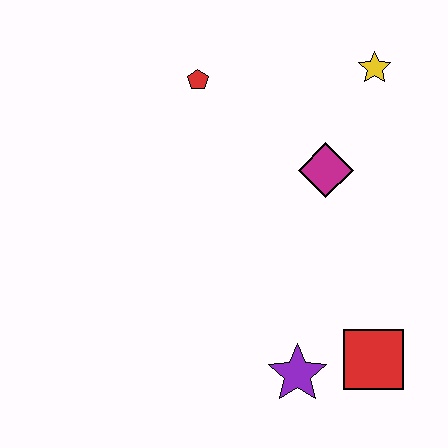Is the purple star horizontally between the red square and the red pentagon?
Yes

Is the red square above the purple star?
Yes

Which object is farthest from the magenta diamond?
The purple star is farthest from the magenta diamond.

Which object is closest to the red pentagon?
The magenta diamond is closest to the red pentagon.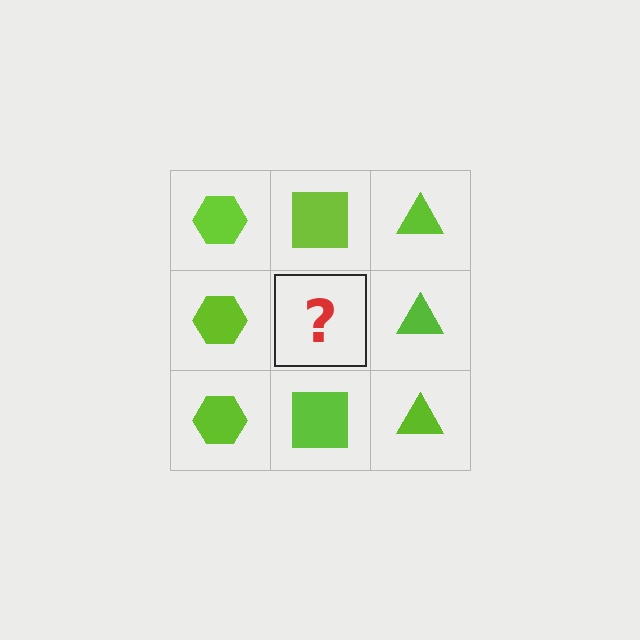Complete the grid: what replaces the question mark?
The question mark should be replaced with a lime square.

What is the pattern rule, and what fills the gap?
The rule is that each column has a consistent shape. The gap should be filled with a lime square.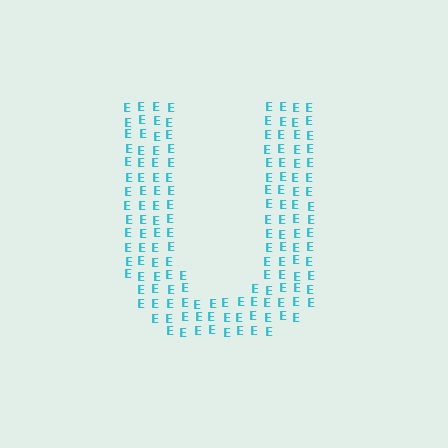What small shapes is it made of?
It is made of small letter E's.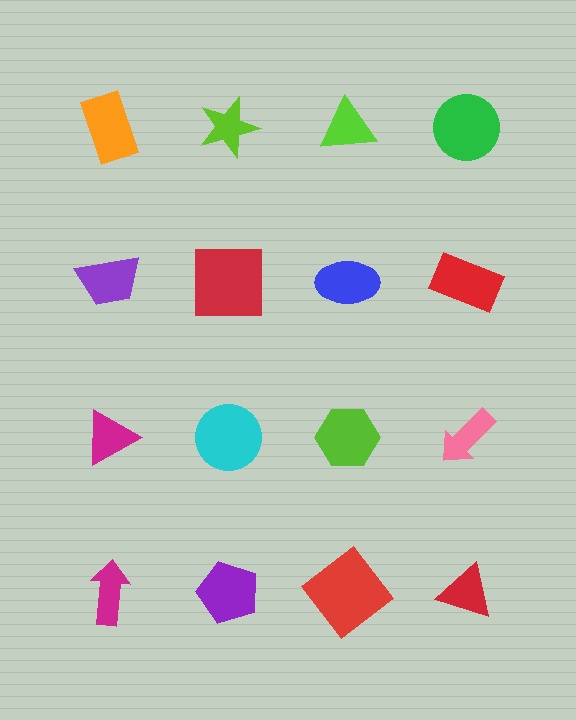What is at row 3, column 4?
A pink arrow.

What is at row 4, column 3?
A red diamond.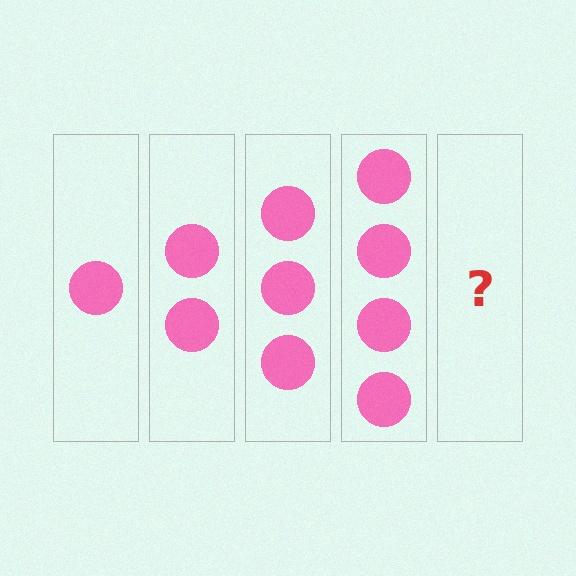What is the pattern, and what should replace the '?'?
The pattern is that each step adds one more circle. The '?' should be 5 circles.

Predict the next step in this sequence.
The next step is 5 circles.